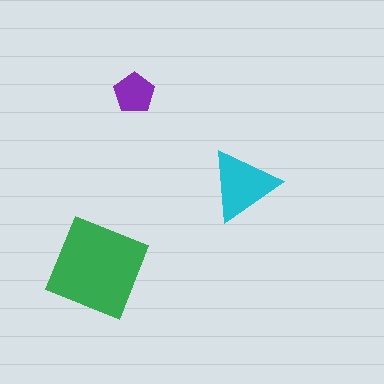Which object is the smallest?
The purple pentagon.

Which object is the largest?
The green square.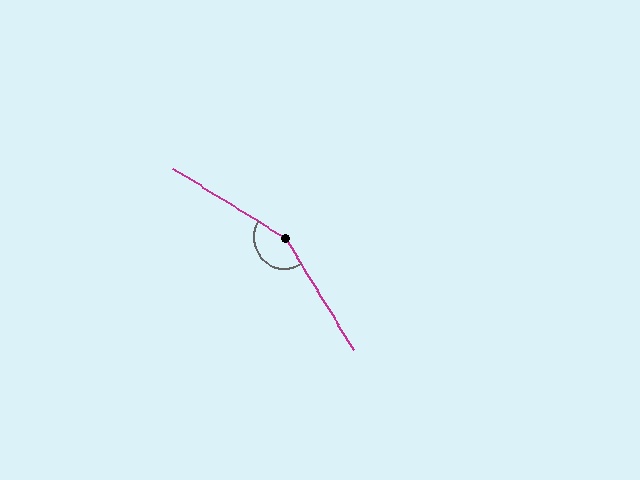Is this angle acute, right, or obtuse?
It is obtuse.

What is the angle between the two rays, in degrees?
Approximately 153 degrees.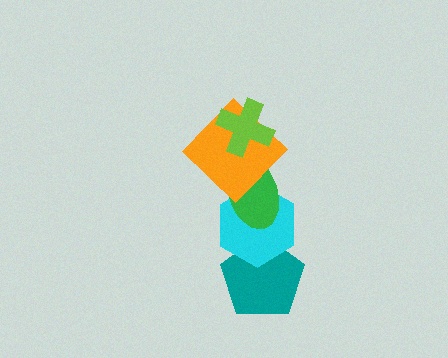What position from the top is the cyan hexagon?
The cyan hexagon is 4th from the top.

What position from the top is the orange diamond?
The orange diamond is 2nd from the top.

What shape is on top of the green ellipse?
The orange diamond is on top of the green ellipse.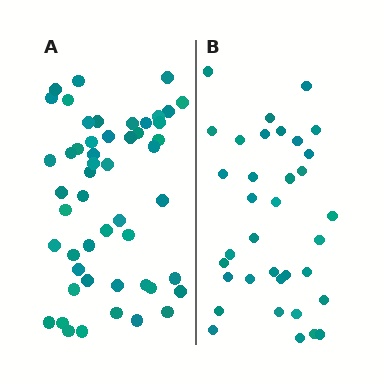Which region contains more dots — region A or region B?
Region A (the left region) has more dots.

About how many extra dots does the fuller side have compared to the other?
Region A has approximately 15 more dots than region B.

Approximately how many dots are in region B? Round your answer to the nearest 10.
About 40 dots. (The exact count is 35, which rounds to 40.)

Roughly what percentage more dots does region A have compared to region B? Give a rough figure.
About 45% more.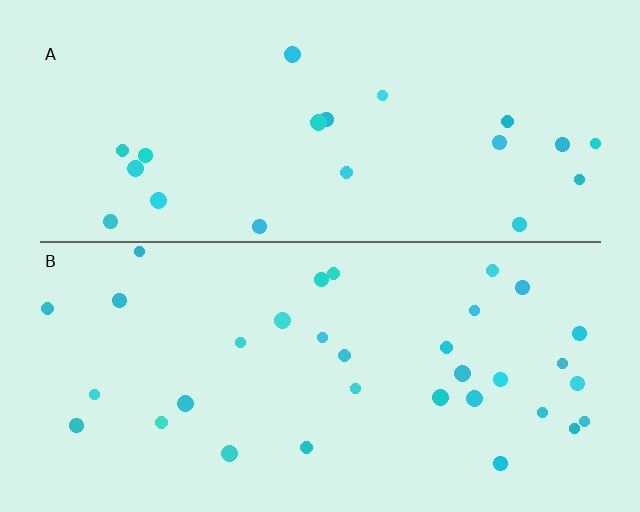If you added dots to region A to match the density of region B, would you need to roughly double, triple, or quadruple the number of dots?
Approximately double.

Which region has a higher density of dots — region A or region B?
B (the bottom).